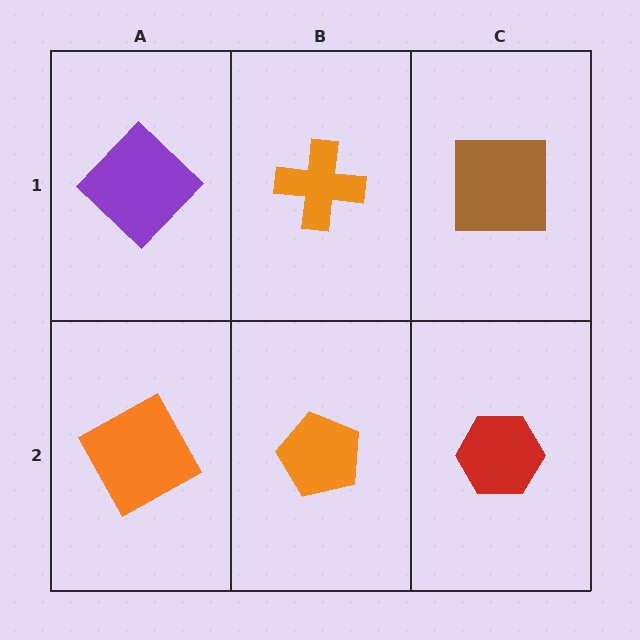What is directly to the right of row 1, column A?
An orange cross.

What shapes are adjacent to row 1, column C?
A red hexagon (row 2, column C), an orange cross (row 1, column B).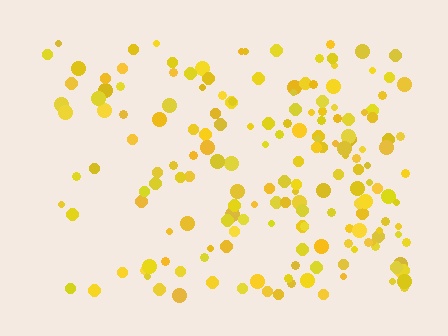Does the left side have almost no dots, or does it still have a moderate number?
Still a moderate number, just noticeably fewer than the right.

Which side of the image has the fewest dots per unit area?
The left.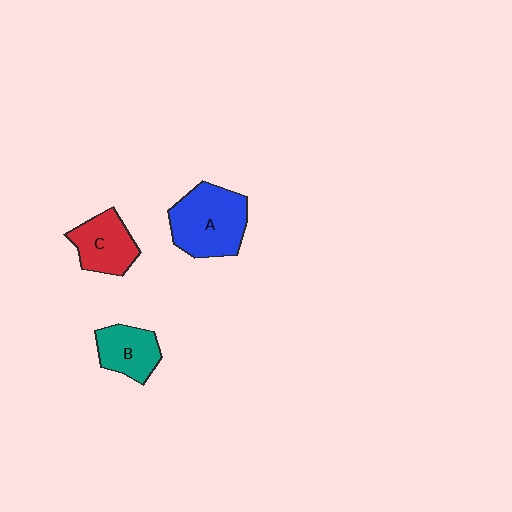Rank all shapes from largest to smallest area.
From largest to smallest: A (blue), C (red), B (teal).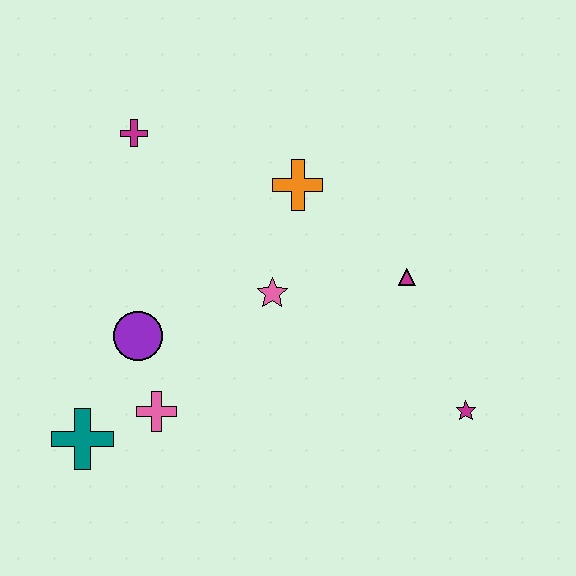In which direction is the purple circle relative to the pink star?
The purple circle is to the left of the pink star.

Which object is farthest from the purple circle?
The magenta star is farthest from the purple circle.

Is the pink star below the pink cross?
No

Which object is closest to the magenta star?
The magenta triangle is closest to the magenta star.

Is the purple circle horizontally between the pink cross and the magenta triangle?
No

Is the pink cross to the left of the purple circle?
No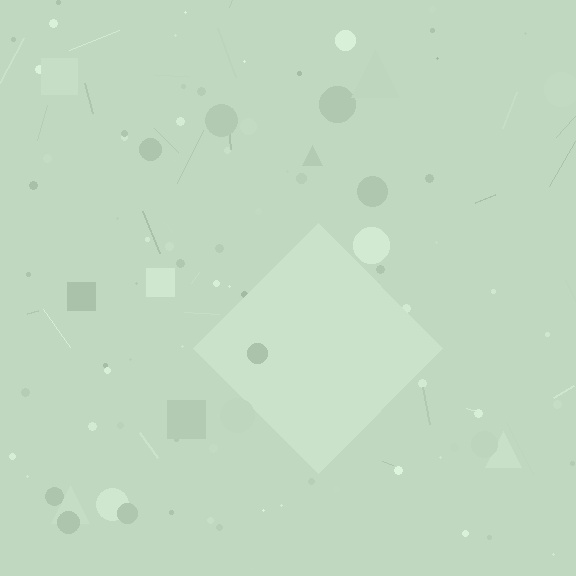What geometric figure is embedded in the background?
A diamond is embedded in the background.